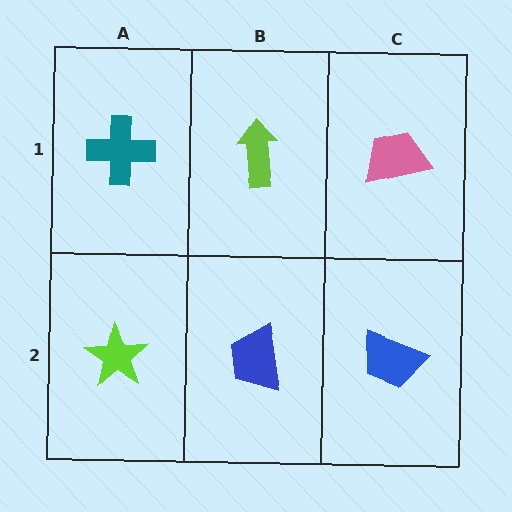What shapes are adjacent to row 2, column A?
A teal cross (row 1, column A), a blue trapezoid (row 2, column B).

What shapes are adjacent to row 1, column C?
A blue trapezoid (row 2, column C), a lime arrow (row 1, column B).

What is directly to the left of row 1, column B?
A teal cross.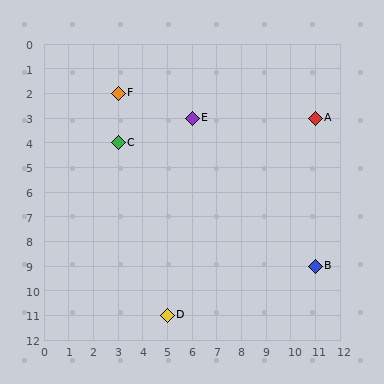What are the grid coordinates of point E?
Point E is at grid coordinates (6, 3).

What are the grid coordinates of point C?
Point C is at grid coordinates (3, 4).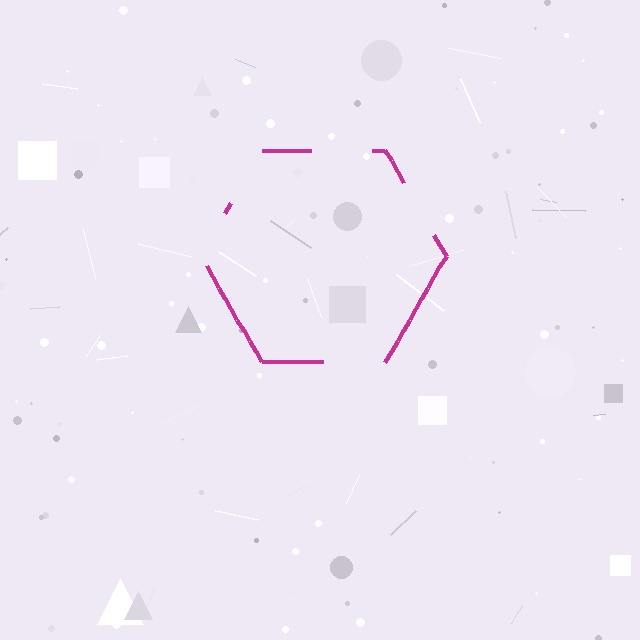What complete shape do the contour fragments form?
The contour fragments form a hexagon.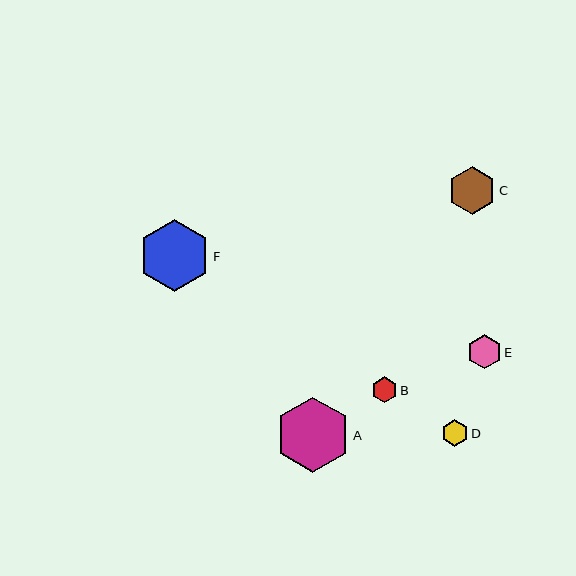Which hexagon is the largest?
Hexagon A is the largest with a size of approximately 75 pixels.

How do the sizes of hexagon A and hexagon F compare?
Hexagon A and hexagon F are approximately the same size.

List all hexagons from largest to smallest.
From largest to smallest: A, F, C, E, D, B.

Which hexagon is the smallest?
Hexagon B is the smallest with a size of approximately 26 pixels.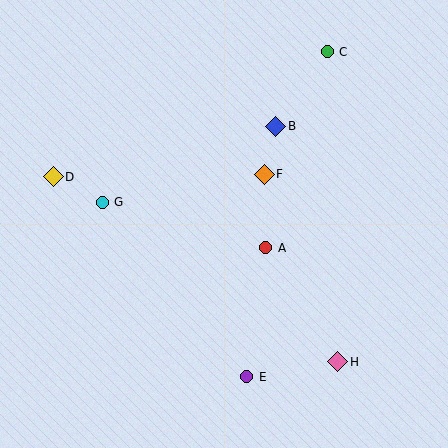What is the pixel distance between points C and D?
The distance between C and D is 301 pixels.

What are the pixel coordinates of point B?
Point B is at (276, 126).